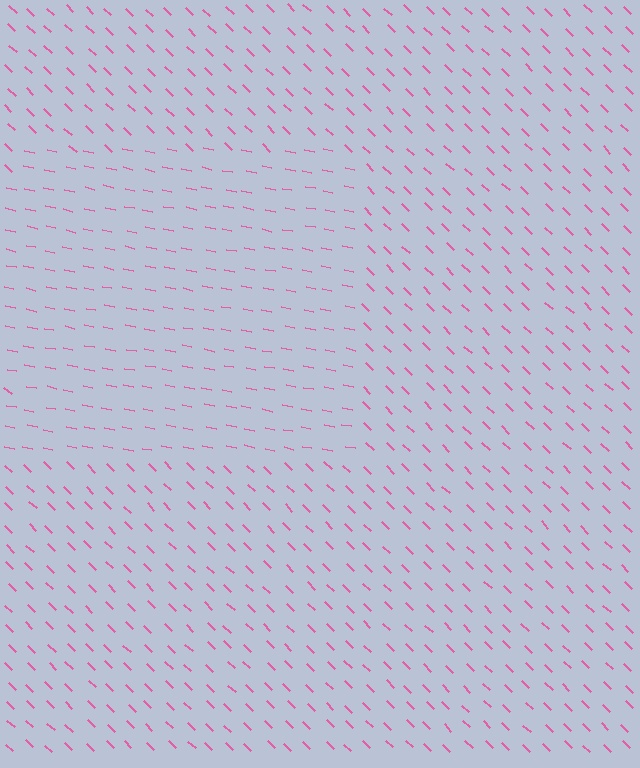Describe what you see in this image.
The image is filled with small pink line segments. A rectangle region in the image has lines oriented differently from the surrounding lines, creating a visible texture boundary.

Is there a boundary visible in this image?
Yes, there is a texture boundary formed by a change in line orientation.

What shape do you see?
I see a rectangle.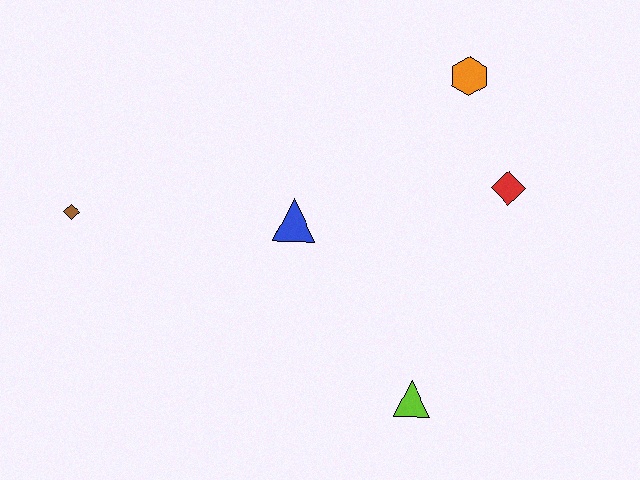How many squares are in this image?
There are no squares.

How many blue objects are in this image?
There is 1 blue object.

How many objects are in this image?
There are 5 objects.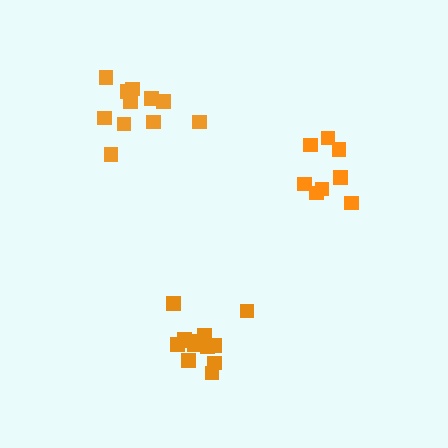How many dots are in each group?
Group 1: 8 dots, Group 2: 12 dots, Group 3: 11 dots (31 total).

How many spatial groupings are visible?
There are 3 spatial groupings.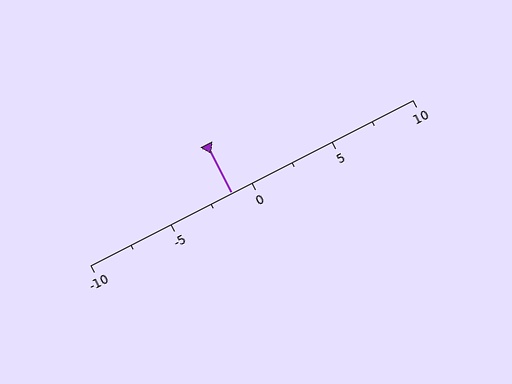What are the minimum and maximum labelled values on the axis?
The axis runs from -10 to 10.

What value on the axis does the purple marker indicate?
The marker indicates approximately -1.2.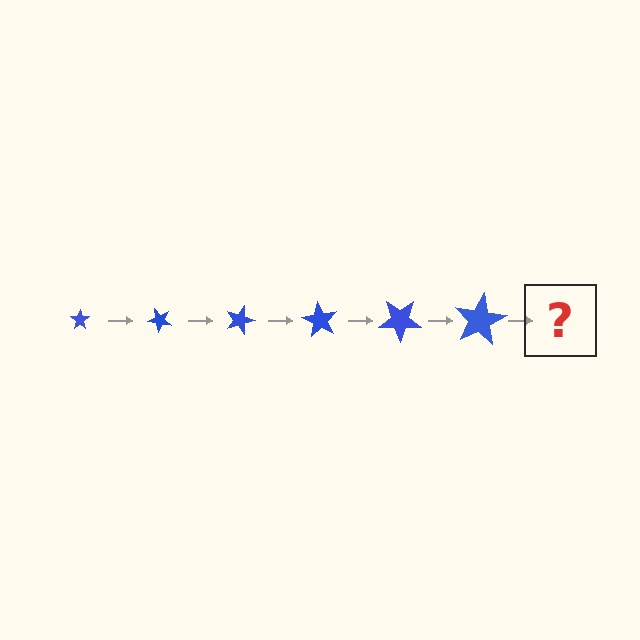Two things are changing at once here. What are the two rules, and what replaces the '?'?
The two rules are that the star grows larger each step and it rotates 45 degrees each step. The '?' should be a star, larger than the previous one and rotated 270 degrees from the start.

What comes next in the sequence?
The next element should be a star, larger than the previous one and rotated 270 degrees from the start.